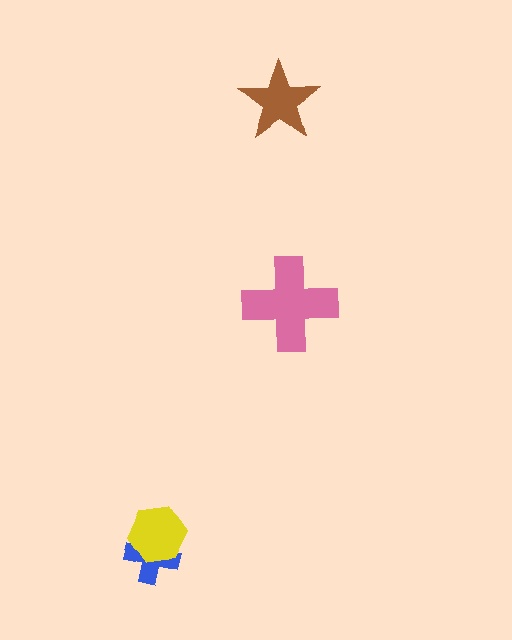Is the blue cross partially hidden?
Yes, it is partially covered by another shape.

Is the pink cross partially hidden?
No, no other shape covers it.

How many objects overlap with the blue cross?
1 object overlaps with the blue cross.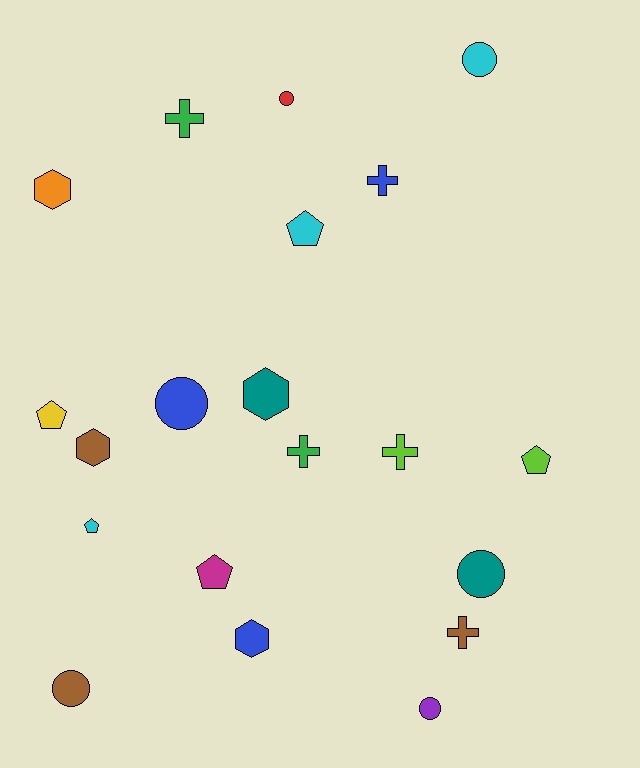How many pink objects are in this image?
There are no pink objects.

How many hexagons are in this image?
There are 4 hexagons.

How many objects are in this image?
There are 20 objects.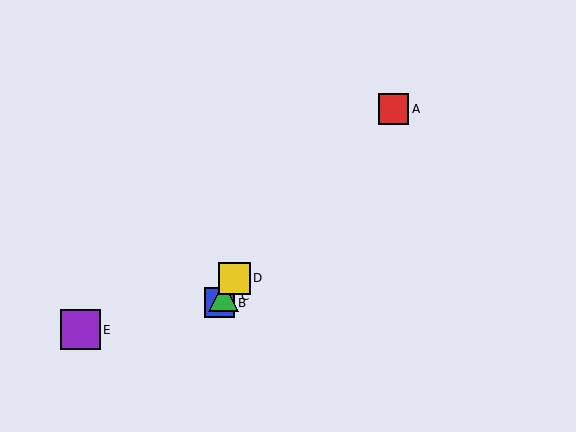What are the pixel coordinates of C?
Object C is at (223, 296).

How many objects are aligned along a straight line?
3 objects (B, C, D) are aligned along a straight line.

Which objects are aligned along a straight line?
Objects B, C, D are aligned along a straight line.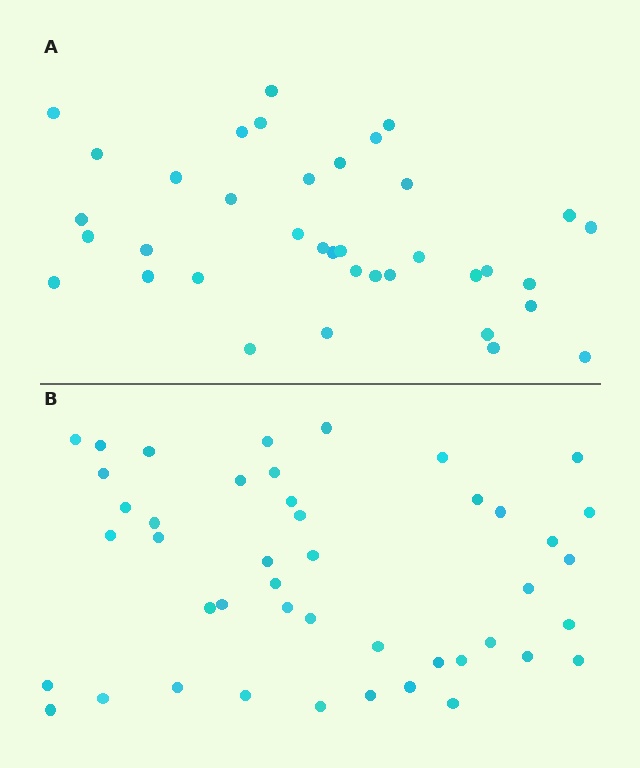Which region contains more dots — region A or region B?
Region B (the bottom region) has more dots.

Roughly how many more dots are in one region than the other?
Region B has roughly 8 or so more dots than region A.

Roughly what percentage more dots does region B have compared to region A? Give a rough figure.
About 20% more.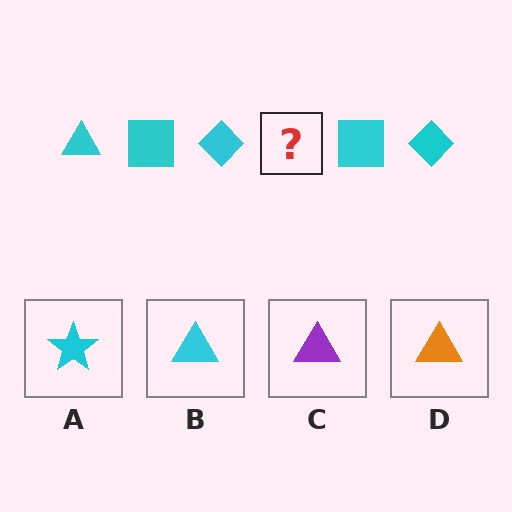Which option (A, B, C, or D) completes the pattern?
B.